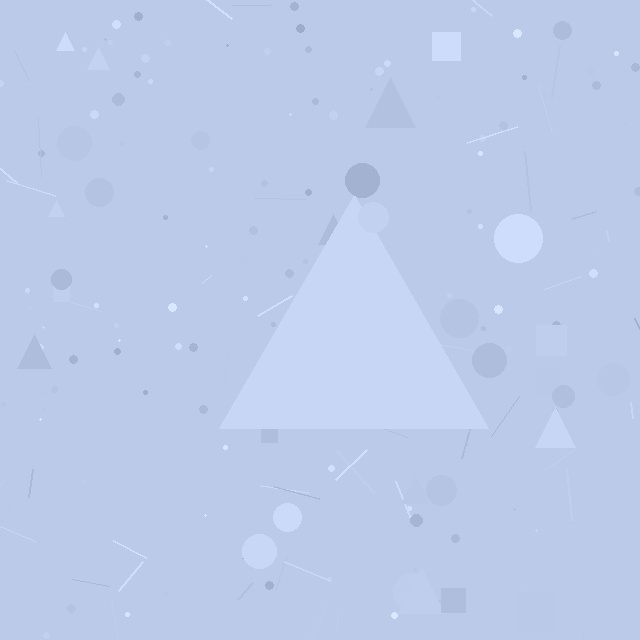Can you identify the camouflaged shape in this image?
The camouflaged shape is a triangle.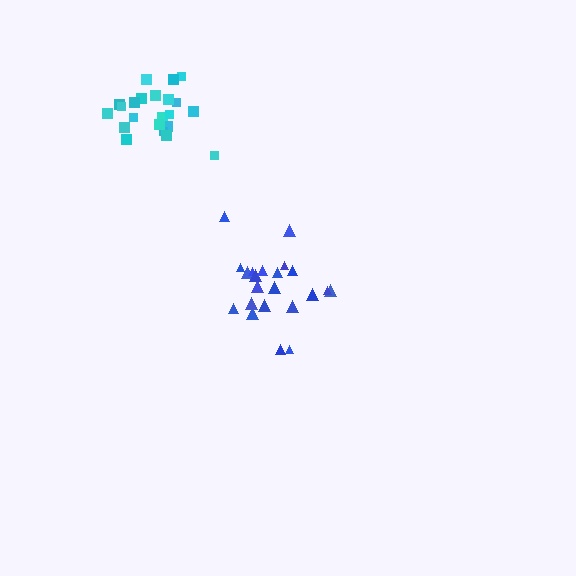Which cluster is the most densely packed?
Cyan.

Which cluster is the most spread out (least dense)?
Blue.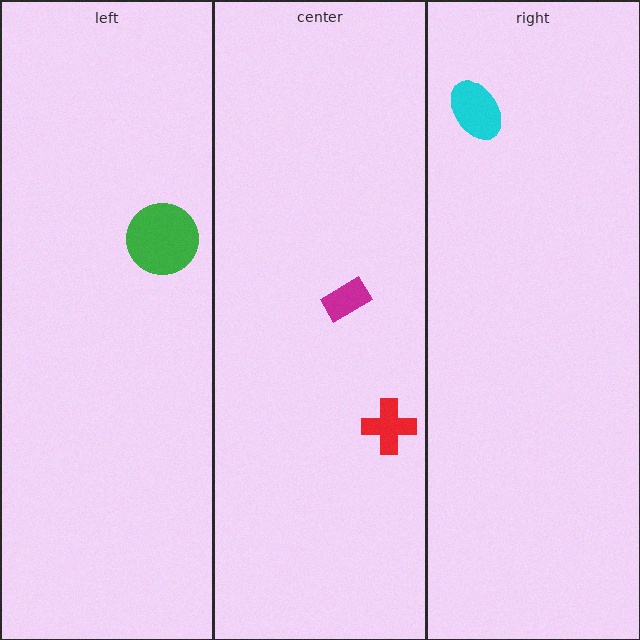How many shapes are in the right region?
1.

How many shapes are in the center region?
2.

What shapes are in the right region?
The cyan ellipse.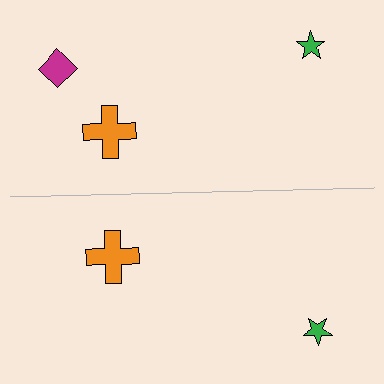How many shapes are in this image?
There are 5 shapes in this image.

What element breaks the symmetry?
A magenta diamond is missing from the bottom side.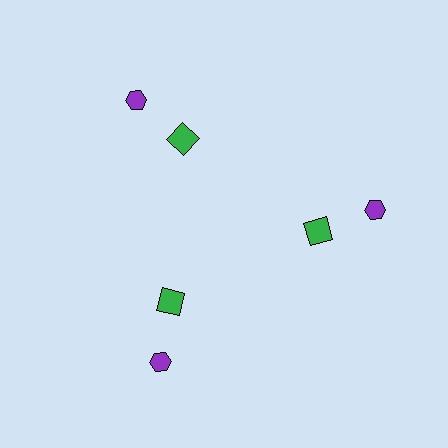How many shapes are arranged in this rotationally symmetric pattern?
There are 6 shapes, arranged in 3 groups of 2.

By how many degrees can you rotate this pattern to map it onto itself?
The pattern maps onto itself every 120 degrees of rotation.